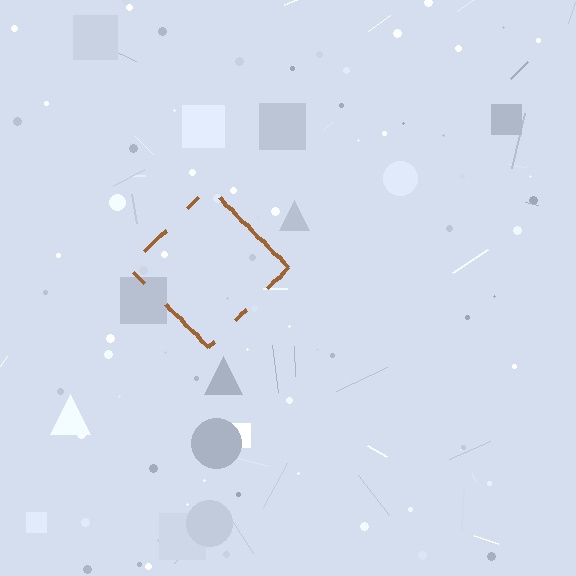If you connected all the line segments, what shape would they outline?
They would outline a diamond.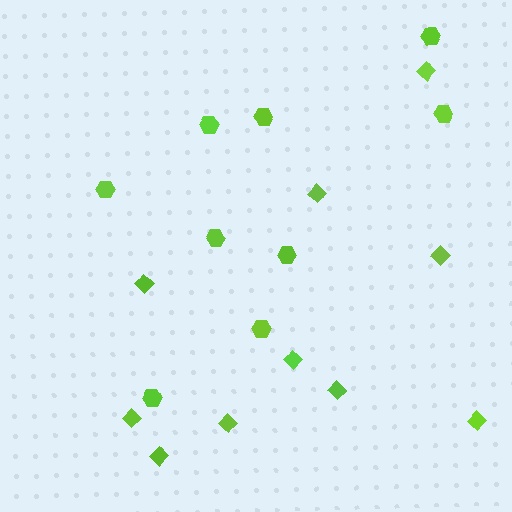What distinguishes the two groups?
There are 2 groups: one group of diamonds (10) and one group of hexagons (9).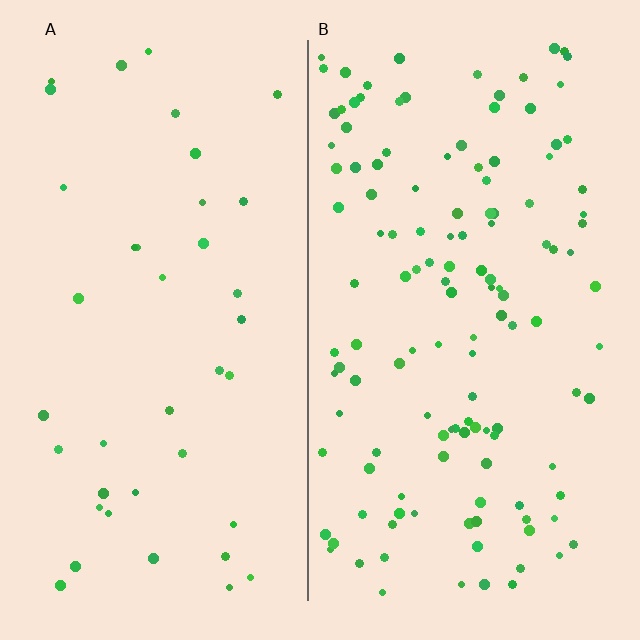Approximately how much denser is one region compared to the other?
Approximately 3.3× — region B over region A.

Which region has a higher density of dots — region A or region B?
B (the right).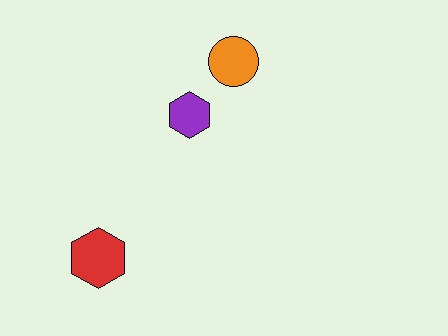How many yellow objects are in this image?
There are no yellow objects.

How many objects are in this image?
There are 3 objects.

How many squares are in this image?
There are no squares.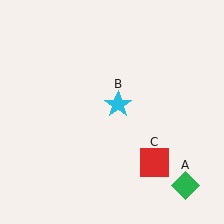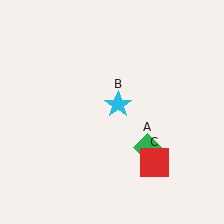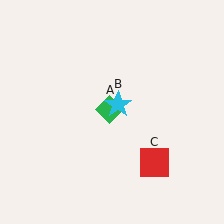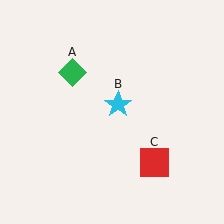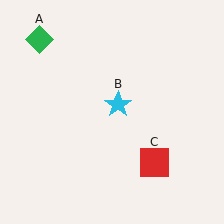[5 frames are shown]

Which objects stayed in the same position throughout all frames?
Cyan star (object B) and red square (object C) remained stationary.